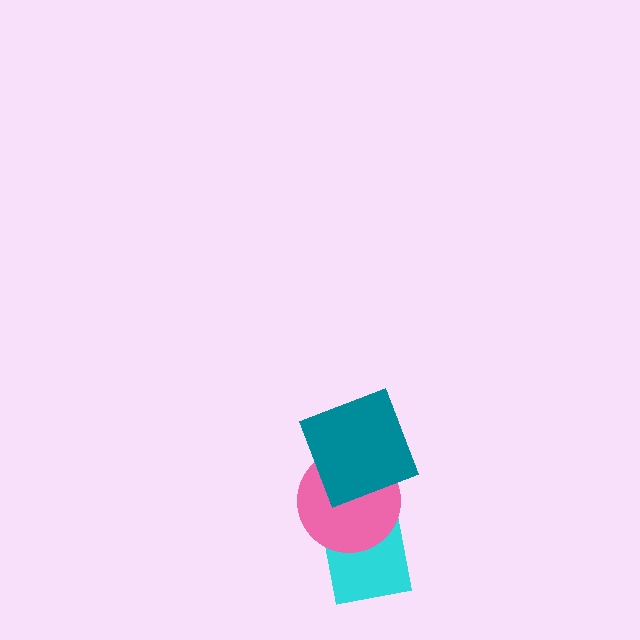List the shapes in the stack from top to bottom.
From top to bottom: the teal square, the pink circle, the cyan square.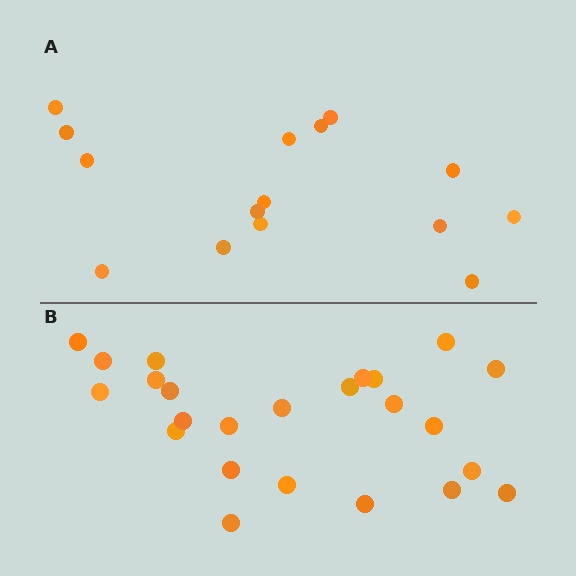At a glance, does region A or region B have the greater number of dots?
Region B (the bottom region) has more dots.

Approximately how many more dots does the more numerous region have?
Region B has roughly 8 or so more dots than region A.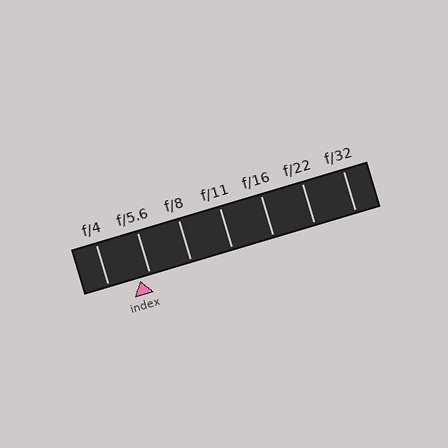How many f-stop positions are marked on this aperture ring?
There are 7 f-stop positions marked.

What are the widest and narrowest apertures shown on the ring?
The widest aperture shown is f/4 and the narrowest is f/32.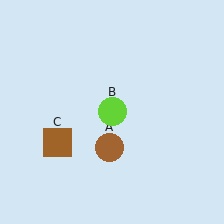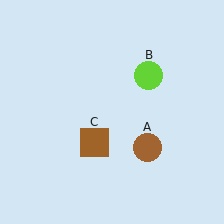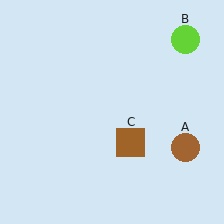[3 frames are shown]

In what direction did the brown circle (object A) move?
The brown circle (object A) moved right.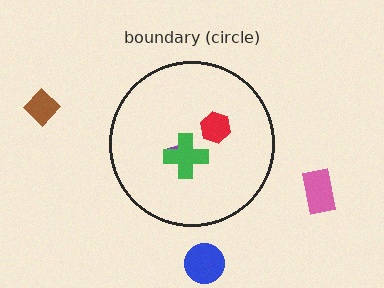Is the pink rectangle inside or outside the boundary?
Outside.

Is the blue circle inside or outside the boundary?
Outside.